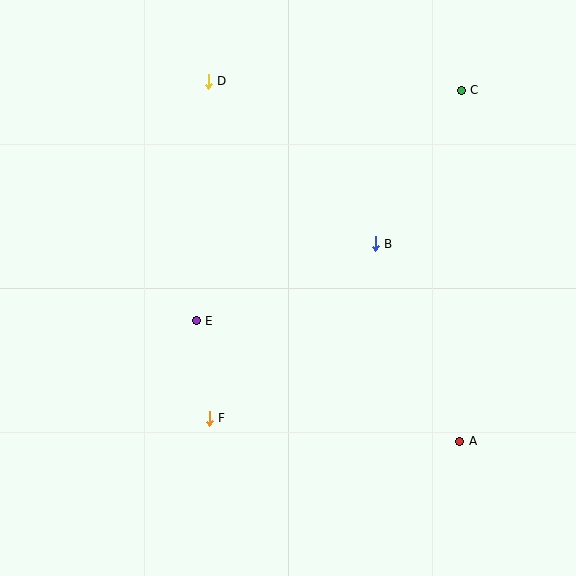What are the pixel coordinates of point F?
Point F is at (209, 418).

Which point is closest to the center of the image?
Point E at (196, 321) is closest to the center.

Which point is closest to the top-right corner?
Point C is closest to the top-right corner.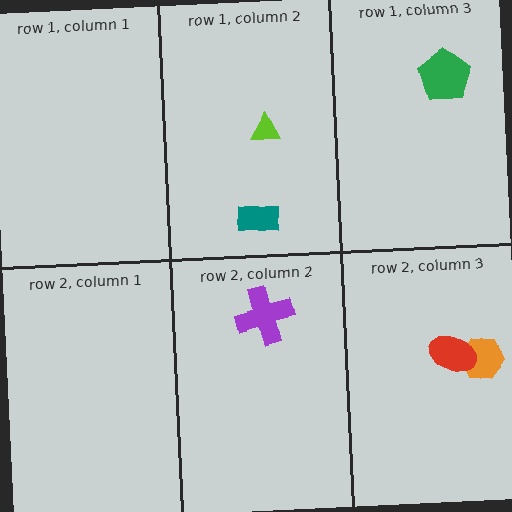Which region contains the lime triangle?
The row 1, column 2 region.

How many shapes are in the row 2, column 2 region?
1.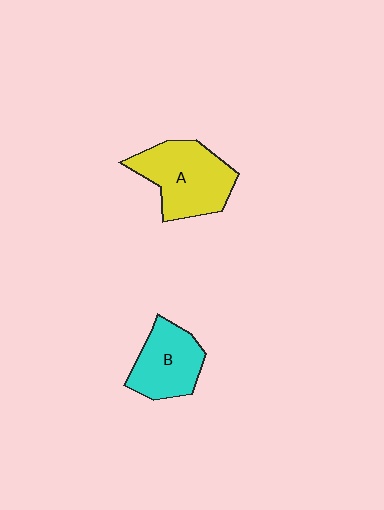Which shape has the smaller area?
Shape B (cyan).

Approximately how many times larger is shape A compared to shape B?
Approximately 1.3 times.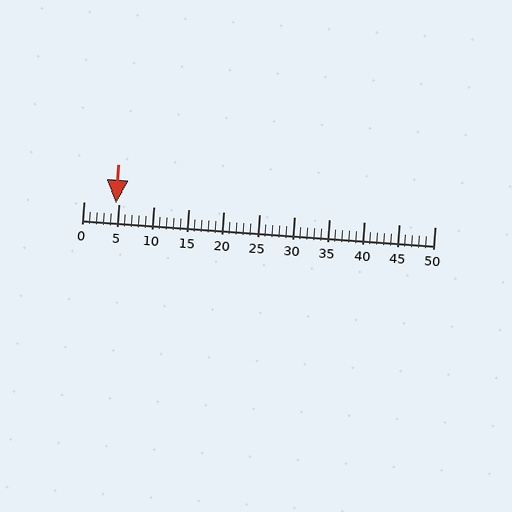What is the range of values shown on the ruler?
The ruler shows values from 0 to 50.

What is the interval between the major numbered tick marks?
The major tick marks are spaced 5 units apart.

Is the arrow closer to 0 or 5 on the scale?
The arrow is closer to 5.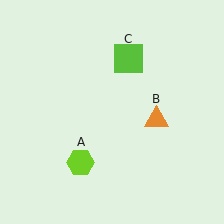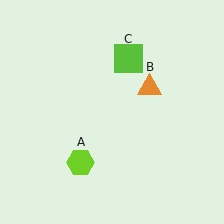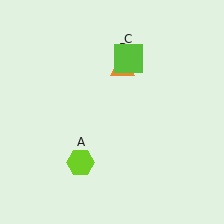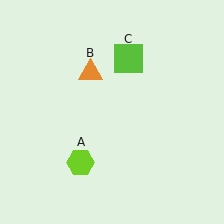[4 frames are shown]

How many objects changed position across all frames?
1 object changed position: orange triangle (object B).